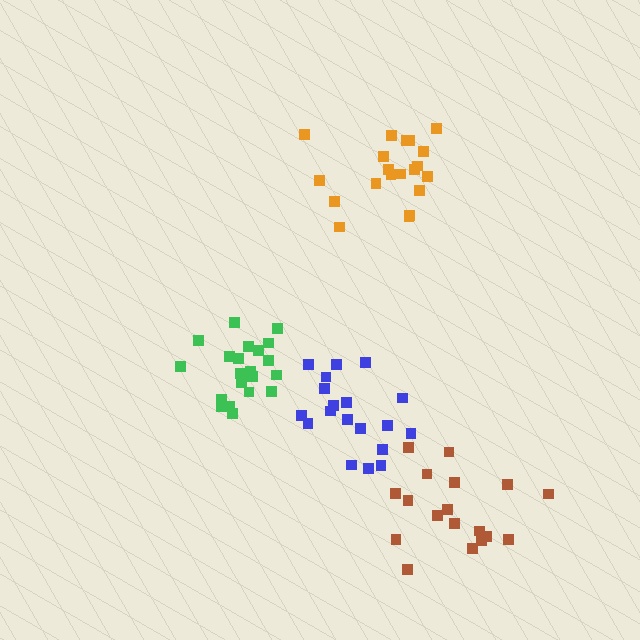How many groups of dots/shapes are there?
There are 4 groups.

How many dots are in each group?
Group 1: 21 dots, Group 2: 20 dots, Group 3: 19 dots, Group 4: 18 dots (78 total).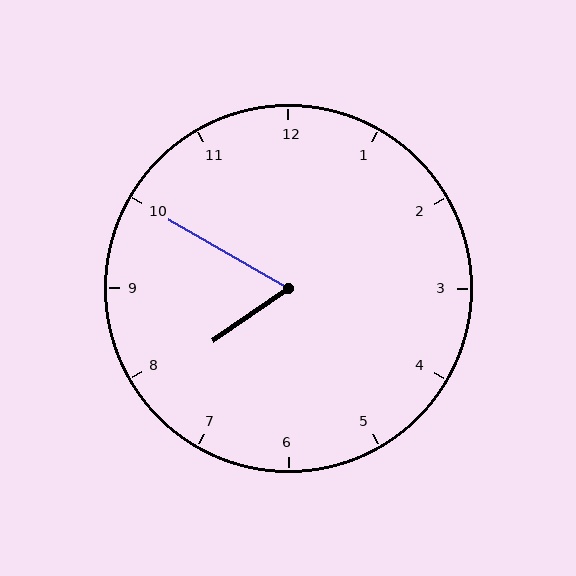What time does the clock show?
7:50.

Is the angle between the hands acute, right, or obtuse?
It is acute.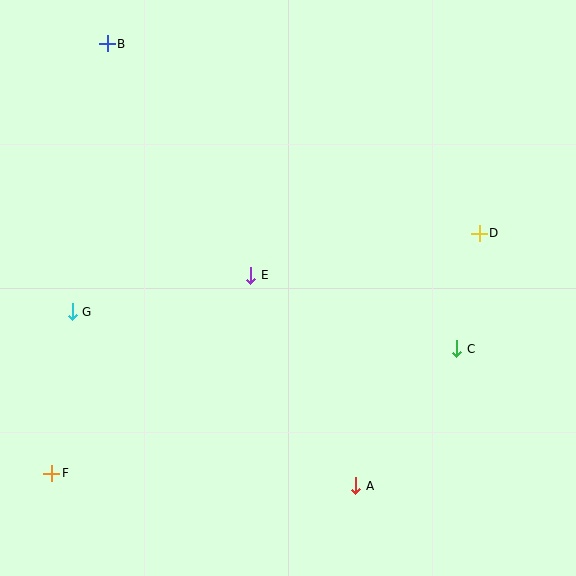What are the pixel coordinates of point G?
Point G is at (72, 312).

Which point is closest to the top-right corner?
Point D is closest to the top-right corner.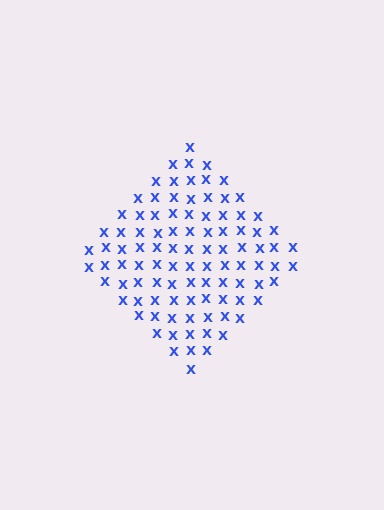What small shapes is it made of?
It is made of small letter X's.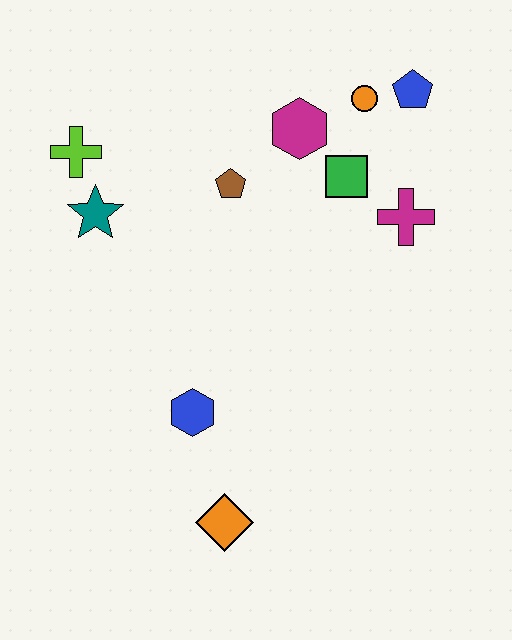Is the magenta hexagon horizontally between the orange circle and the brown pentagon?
Yes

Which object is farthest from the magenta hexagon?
The orange diamond is farthest from the magenta hexagon.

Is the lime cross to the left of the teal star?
Yes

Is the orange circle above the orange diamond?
Yes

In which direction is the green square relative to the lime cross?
The green square is to the right of the lime cross.